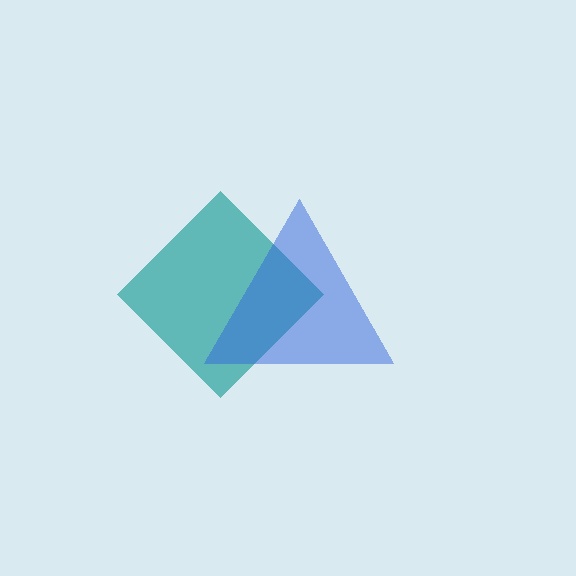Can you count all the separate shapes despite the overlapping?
Yes, there are 2 separate shapes.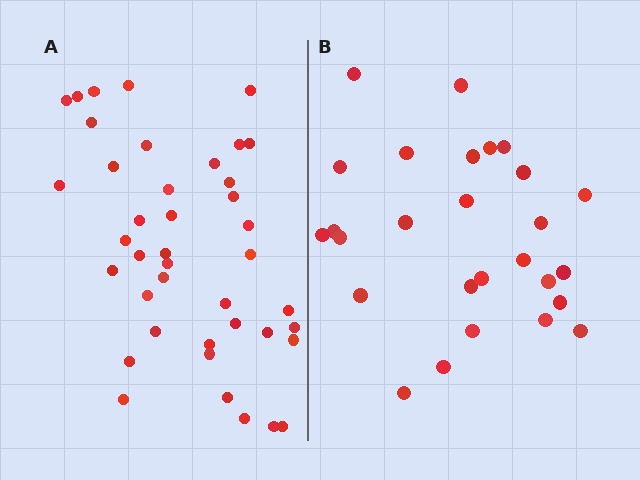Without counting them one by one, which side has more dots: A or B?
Region A (the left region) has more dots.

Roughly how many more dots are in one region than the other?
Region A has approximately 15 more dots than region B.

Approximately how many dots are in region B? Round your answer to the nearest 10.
About 30 dots. (The exact count is 27, which rounds to 30.)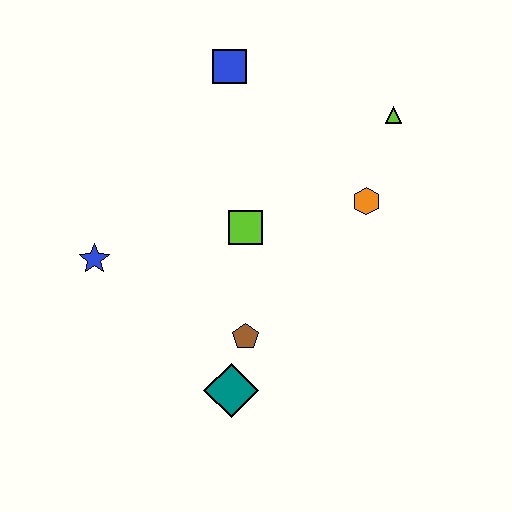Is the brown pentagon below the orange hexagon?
Yes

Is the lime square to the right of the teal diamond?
Yes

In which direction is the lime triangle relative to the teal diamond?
The lime triangle is above the teal diamond.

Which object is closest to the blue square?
The lime square is closest to the blue square.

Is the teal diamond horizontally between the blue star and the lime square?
Yes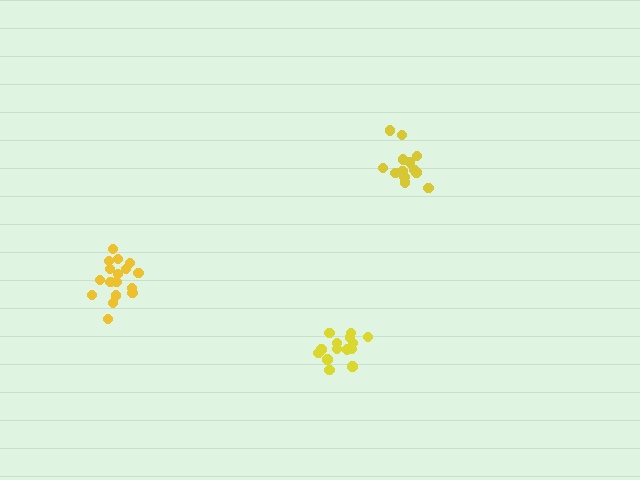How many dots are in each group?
Group 1: 14 dots, Group 2: 17 dots, Group 3: 13 dots (44 total).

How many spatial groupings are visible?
There are 3 spatial groupings.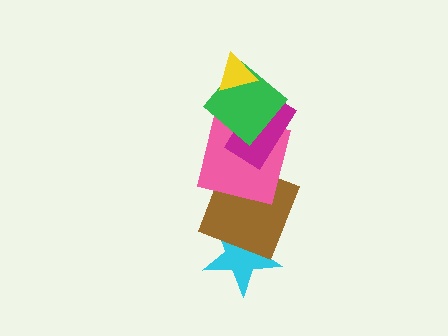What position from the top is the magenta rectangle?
The magenta rectangle is 3rd from the top.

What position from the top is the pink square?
The pink square is 4th from the top.